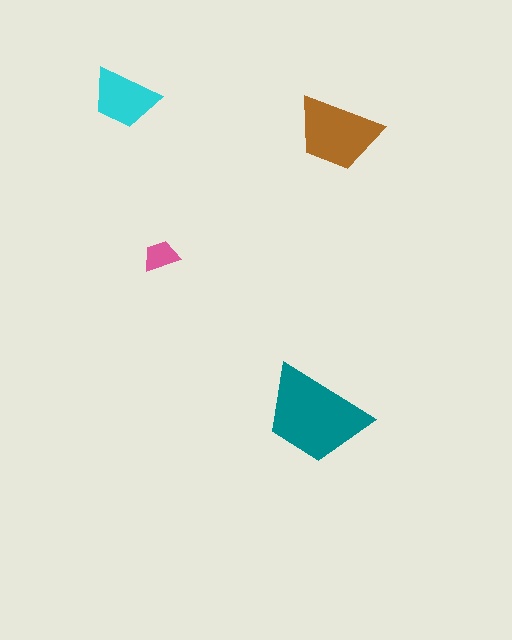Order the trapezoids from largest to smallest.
the teal one, the brown one, the cyan one, the pink one.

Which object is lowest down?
The teal trapezoid is bottommost.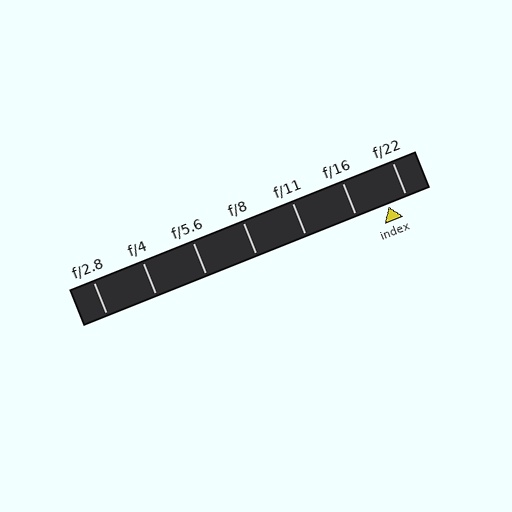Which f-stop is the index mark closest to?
The index mark is closest to f/22.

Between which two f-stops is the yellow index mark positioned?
The index mark is between f/16 and f/22.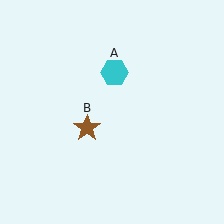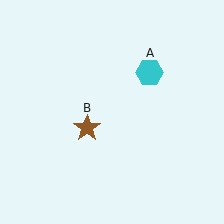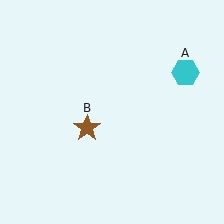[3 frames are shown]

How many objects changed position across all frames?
1 object changed position: cyan hexagon (object A).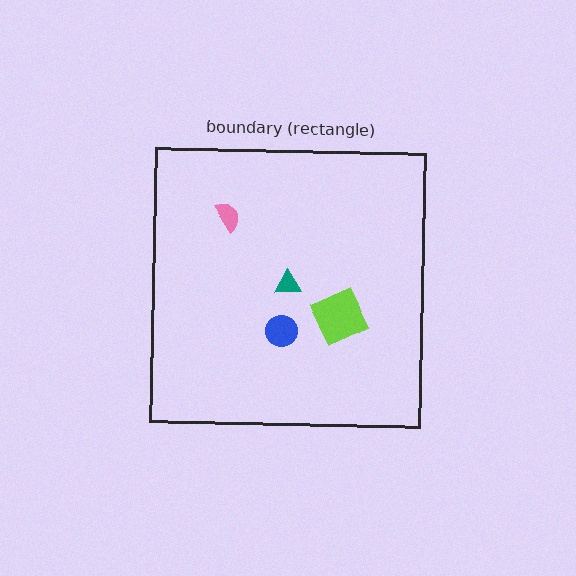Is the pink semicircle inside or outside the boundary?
Inside.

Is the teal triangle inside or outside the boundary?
Inside.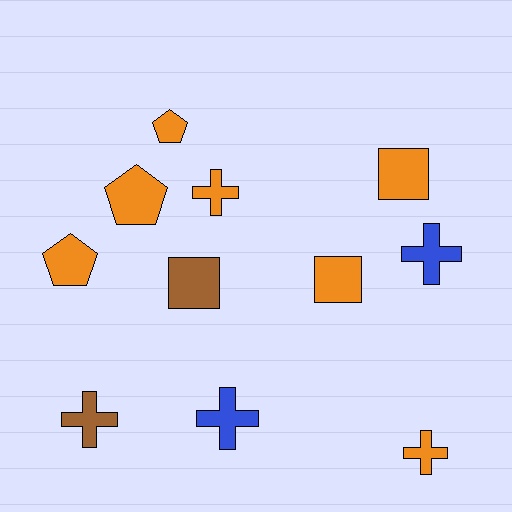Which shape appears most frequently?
Cross, with 5 objects.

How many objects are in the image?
There are 11 objects.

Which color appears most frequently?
Orange, with 7 objects.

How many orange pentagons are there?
There are 3 orange pentagons.